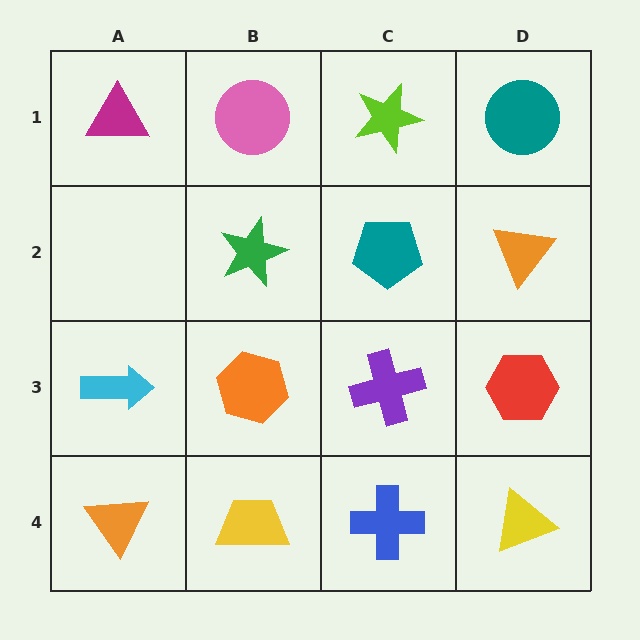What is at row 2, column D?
An orange triangle.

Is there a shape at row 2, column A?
No, that cell is empty.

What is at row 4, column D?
A yellow triangle.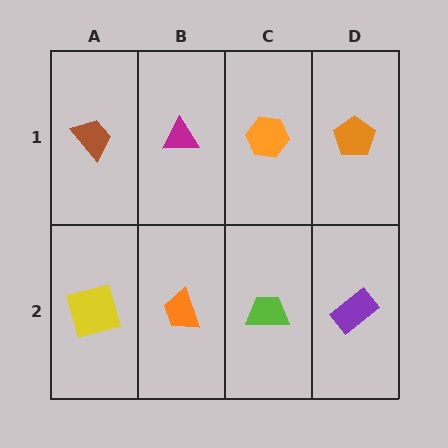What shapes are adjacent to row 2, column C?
An orange hexagon (row 1, column C), an orange trapezoid (row 2, column B), a purple rectangle (row 2, column D).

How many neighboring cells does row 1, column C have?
3.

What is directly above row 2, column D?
An orange pentagon.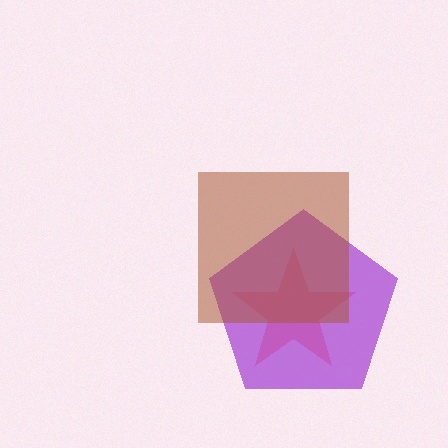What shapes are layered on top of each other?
The layered shapes are: a purple pentagon, a magenta star, a brown square.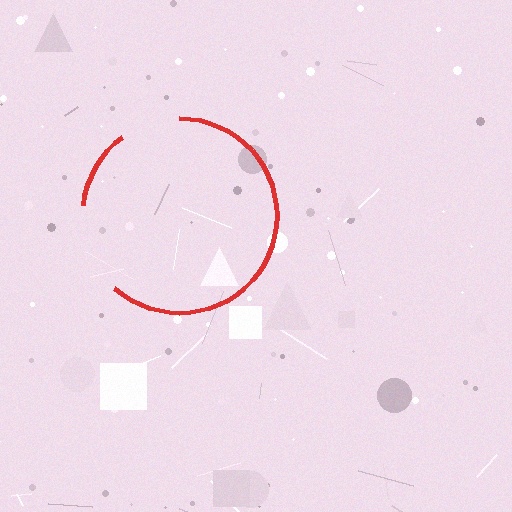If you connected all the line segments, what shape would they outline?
They would outline a circle.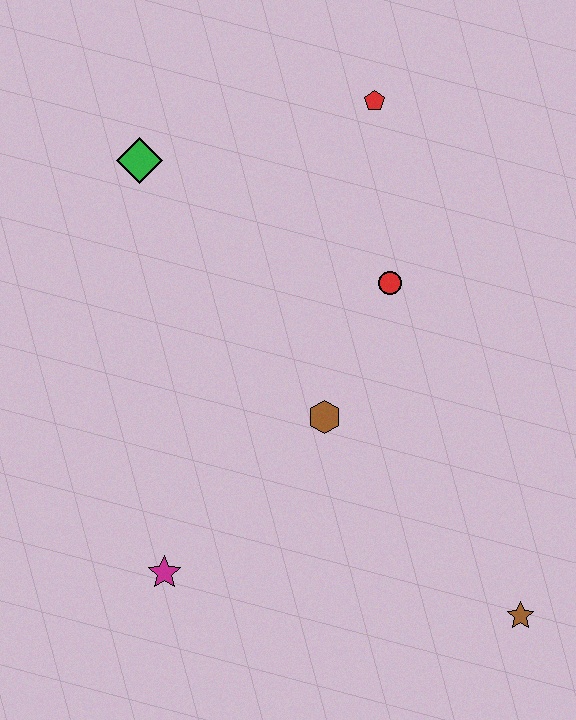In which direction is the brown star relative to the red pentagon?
The brown star is below the red pentagon.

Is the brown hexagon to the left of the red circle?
Yes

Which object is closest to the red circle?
The brown hexagon is closest to the red circle.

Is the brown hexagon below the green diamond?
Yes